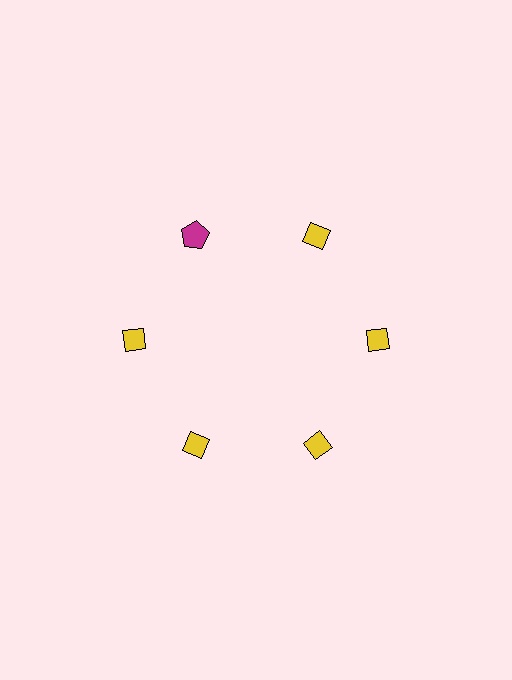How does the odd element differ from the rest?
It differs in both color (magenta instead of yellow) and shape (pentagon instead of diamond).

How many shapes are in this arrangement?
There are 6 shapes arranged in a ring pattern.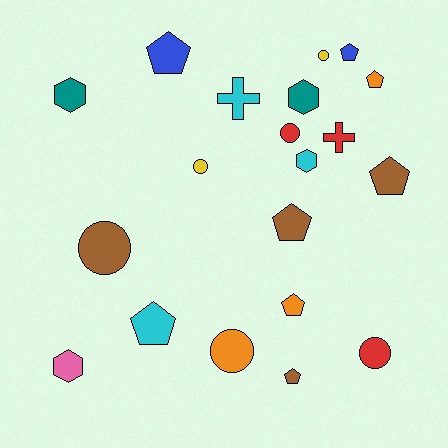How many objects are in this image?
There are 20 objects.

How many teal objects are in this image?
There are 2 teal objects.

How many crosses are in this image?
There are 2 crosses.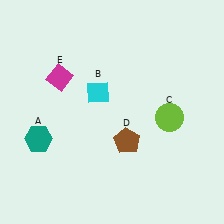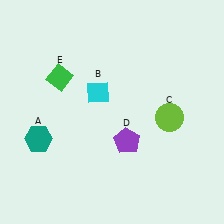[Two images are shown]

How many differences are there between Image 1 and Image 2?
There are 2 differences between the two images.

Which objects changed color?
D changed from brown to purple. E changed from magenta to green.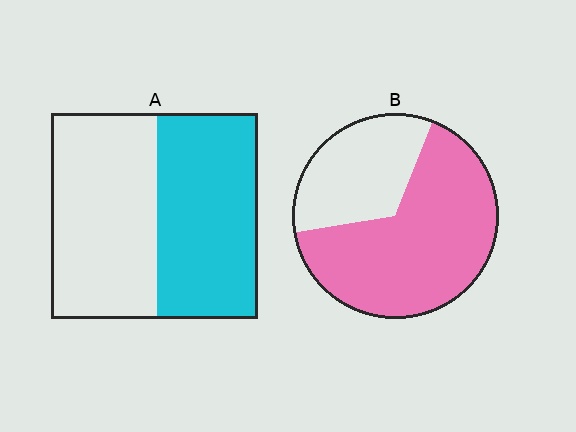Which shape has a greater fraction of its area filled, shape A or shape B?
Shape B.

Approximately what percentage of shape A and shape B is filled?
A is approximately 50% and B is approximately 65%.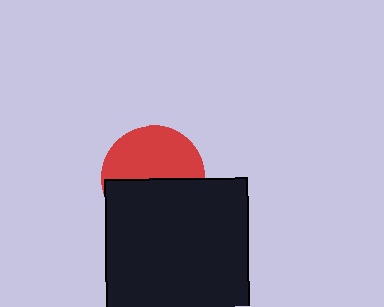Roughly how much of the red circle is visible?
About half of it is visible (roughly 51%).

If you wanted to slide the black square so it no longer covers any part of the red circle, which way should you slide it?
Slide it down — that is the most direct way to separate the two shapes.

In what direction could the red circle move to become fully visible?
The red circle could move up. That would shift it out from behind the black square entirely.